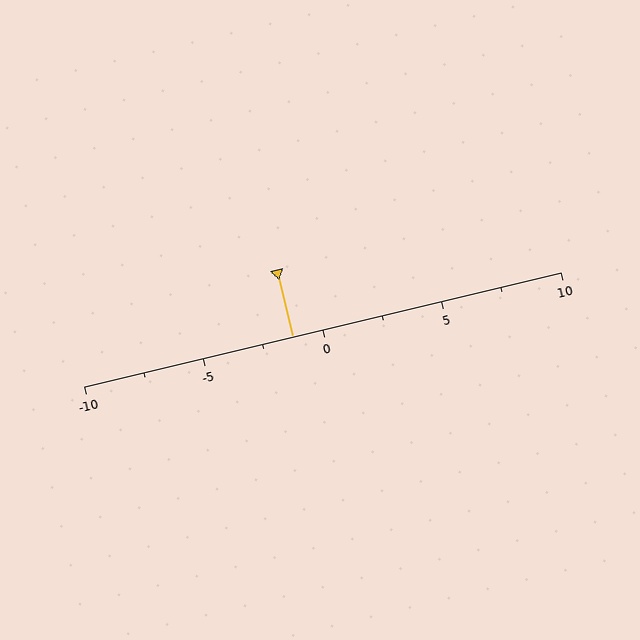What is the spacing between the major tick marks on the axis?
The major ticks are spaced 5 apart.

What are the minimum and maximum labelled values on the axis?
The axis runs from -10 to 10.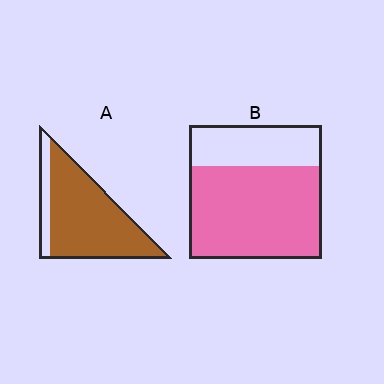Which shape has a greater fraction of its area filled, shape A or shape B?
Shape A.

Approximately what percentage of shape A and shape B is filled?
A is approximately 85% and B is approximately 70%.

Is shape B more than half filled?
Yes.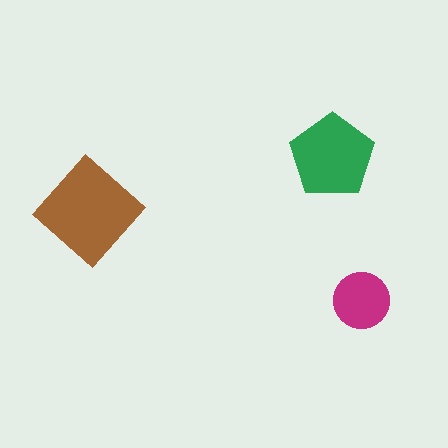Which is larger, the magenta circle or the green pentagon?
The green pentagon.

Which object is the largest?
The brown diamond.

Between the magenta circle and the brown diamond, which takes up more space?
The brown diamond.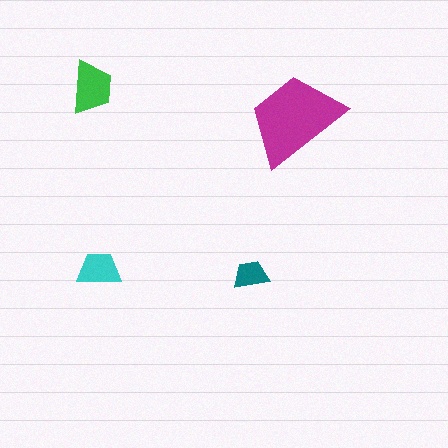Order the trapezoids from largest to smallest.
the magenta one, the green one, the cyan one, the teal one.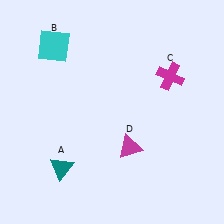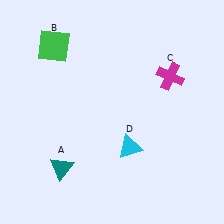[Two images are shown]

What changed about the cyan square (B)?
In Image 1, B is cyan. In Image 2, it changed to green.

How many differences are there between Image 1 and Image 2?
There are 2 differences between the two images.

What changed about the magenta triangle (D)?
In Image 1, D is magenta. In Image 2, it changed to cyan.